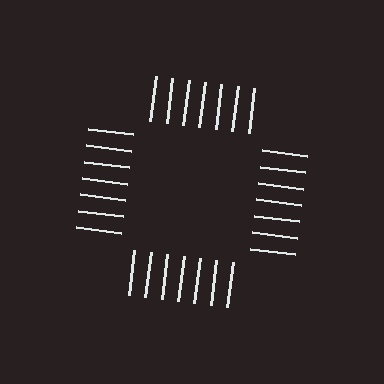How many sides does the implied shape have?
4 sides — the line-ends trace a square.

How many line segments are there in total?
28 — 7 along each of the 4 edges.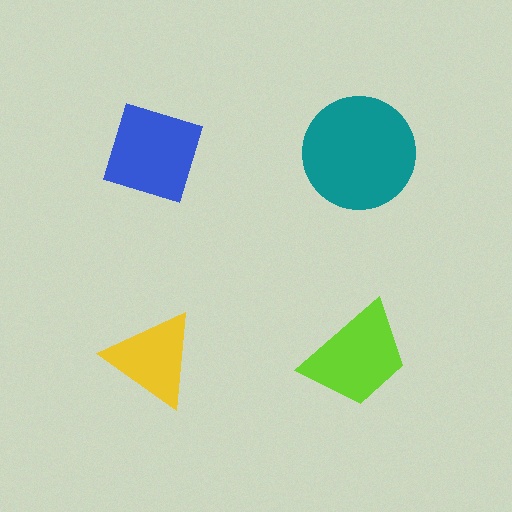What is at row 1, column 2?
A teal circle.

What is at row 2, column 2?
A lime trapezoid.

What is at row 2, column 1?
A yellow triangle.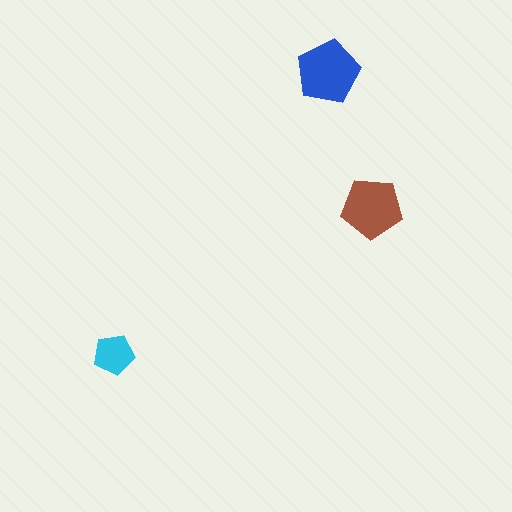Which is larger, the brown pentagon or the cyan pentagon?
The brown one.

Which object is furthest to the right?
The brown pentagon is rightmost.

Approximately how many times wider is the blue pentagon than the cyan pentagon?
About 1.5 times wider.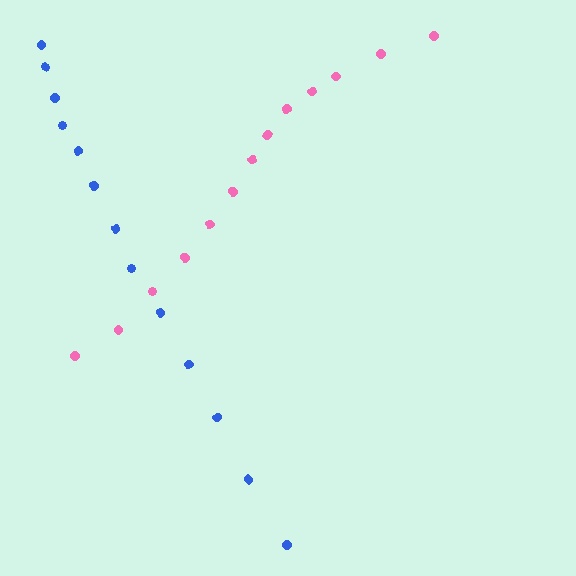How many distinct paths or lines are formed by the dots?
There are 2 distinct paths.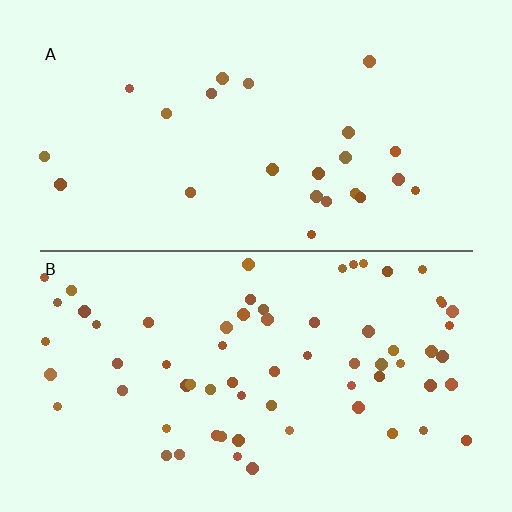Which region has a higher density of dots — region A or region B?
B (the bottom).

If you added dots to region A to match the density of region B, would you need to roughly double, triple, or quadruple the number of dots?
Approximately triple.